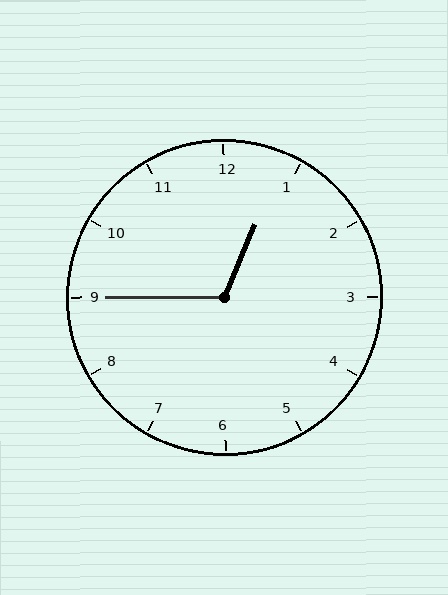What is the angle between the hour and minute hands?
Approximately 112 degrees.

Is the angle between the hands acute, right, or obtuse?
It is obtuse.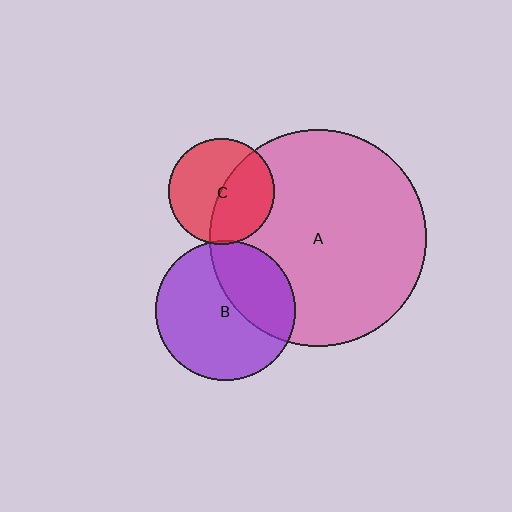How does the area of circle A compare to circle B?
Approximately 2.4 times.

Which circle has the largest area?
Circle A (pink).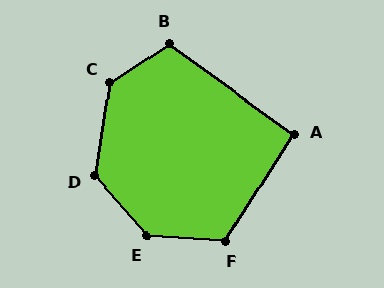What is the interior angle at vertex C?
Approximately 132 degrees (obtuse).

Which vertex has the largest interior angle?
E, at approximately 135 degrees.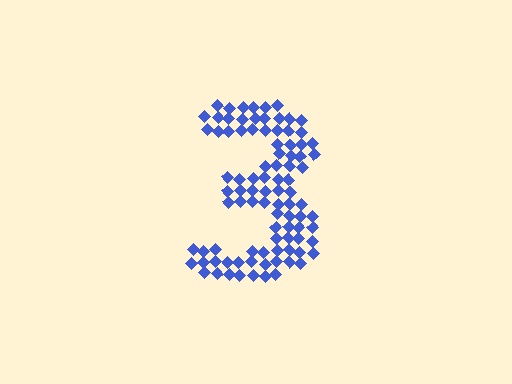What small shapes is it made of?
It is made of small diamonds.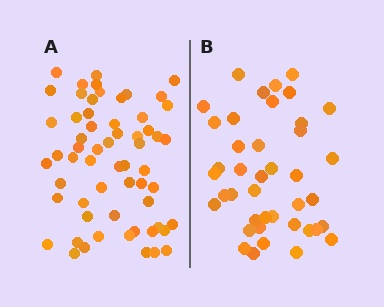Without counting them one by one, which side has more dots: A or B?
Region A (the left region) has more dots.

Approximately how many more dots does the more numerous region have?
Region A has approximately 20 more dots than region B.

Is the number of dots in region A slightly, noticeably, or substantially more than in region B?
Region A has substantially more. The ratio is roughly 1.5 to 1.